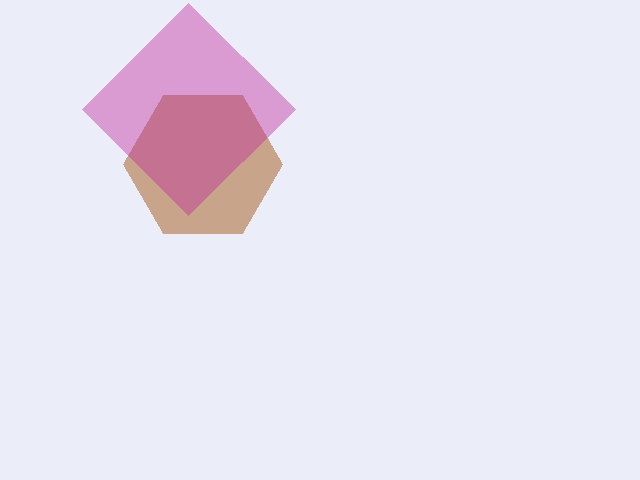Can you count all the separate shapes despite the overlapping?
Yes, there are 2 separate shapes.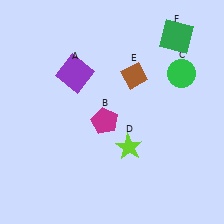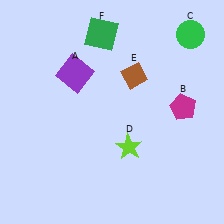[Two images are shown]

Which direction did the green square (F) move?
The green square (F) moved left.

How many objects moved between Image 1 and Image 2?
3 objects moved between the two images.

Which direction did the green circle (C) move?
The green circle (C) moved up.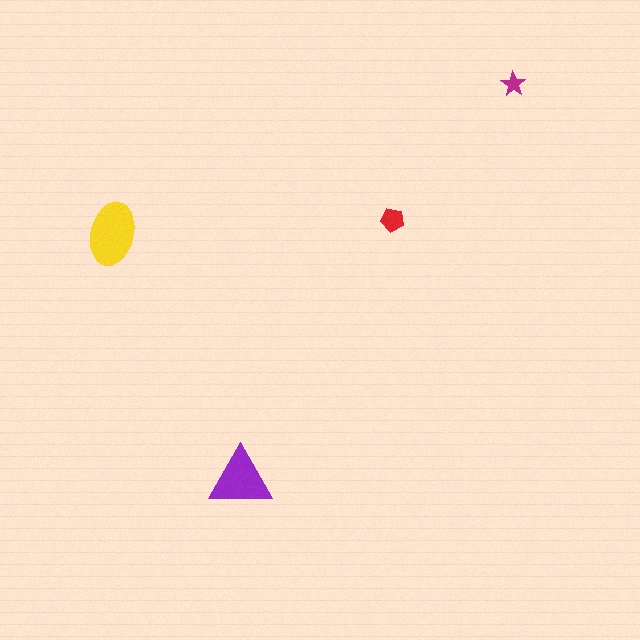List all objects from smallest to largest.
The magenta star, the red pentagon, the purple triangle, the yellow ellipse.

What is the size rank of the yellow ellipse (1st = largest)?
1st.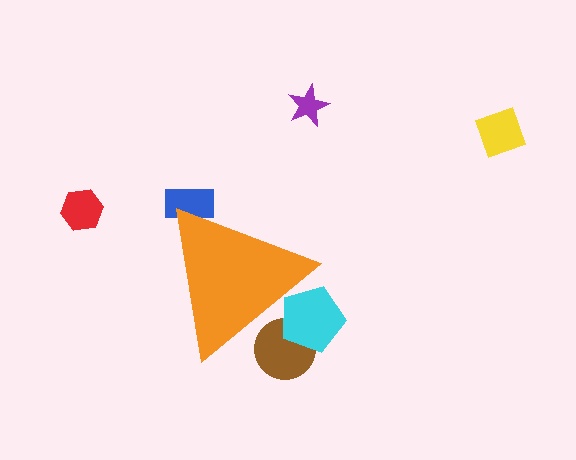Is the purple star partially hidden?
No, the purple star is fully visible.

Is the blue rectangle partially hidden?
Yes, the blue rectangle is partially hidden behind the orange triangle.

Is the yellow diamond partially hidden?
No, the yellow diamond is fully visible.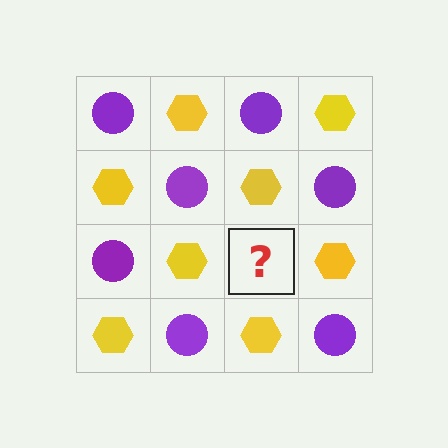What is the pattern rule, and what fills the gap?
The rule is that it alternates purple circle and yellow hexagon in a checkerboard pattern. The gap should be filled with a purple circle.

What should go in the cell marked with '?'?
The missing cell should contain a purple circle.